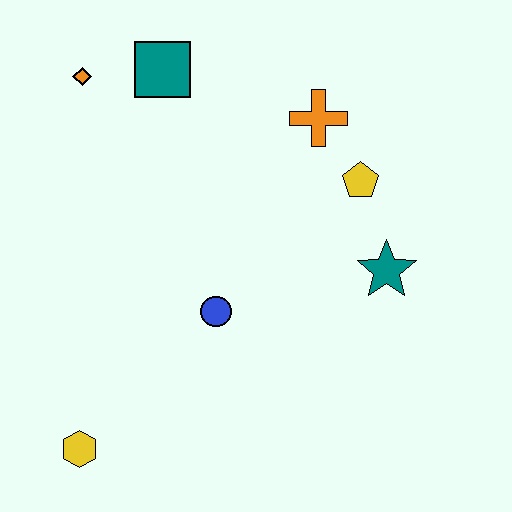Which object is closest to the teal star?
The yellow pentagon is closest to the teal star.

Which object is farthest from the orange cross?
The yellow hexagon is farthest from the orange cross.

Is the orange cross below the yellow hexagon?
No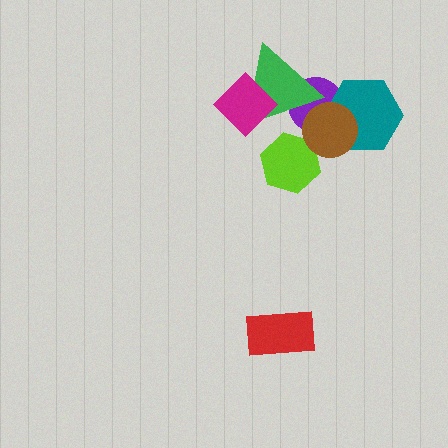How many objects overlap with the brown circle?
4 objects overlap with the brown circle.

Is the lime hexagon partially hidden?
Yes, it is partially covered by another shape.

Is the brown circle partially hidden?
No, no other shape covers it.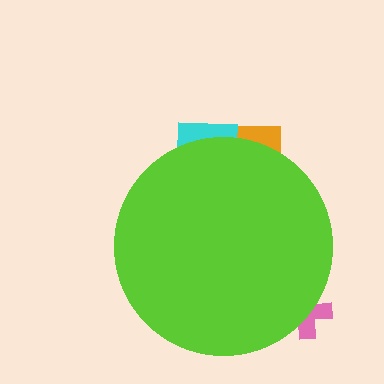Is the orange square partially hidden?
Yes, the orange square is partially hidden behind the lime circle.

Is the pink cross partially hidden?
Yes, the pink cross is partially hidden behind the lime circle.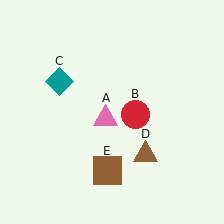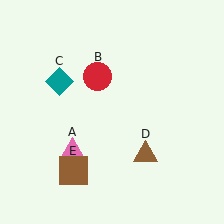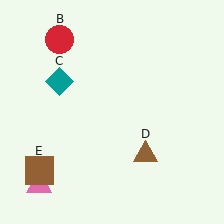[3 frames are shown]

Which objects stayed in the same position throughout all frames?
Teal diamond (object C) and brown triangle (object D) remained stationary.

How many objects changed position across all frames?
3 objects changed position: pink triangle (object A), red circle (object B), brown square (object E).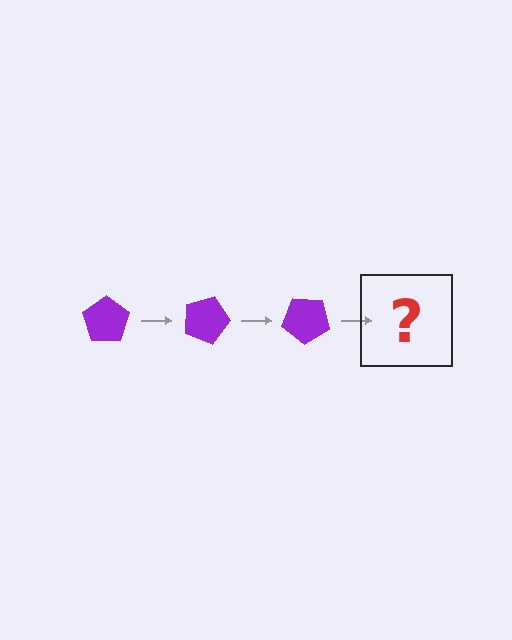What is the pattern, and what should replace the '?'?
The pattern is that the pentagon rotates 20 degrees each step. The '?' should be a purple pentagon rotated 60 degrees.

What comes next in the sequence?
The next element should be a purple pentagon rotated 60 degrees.